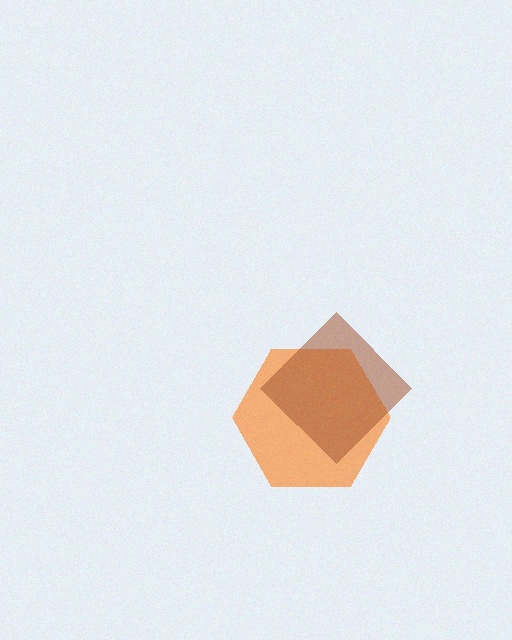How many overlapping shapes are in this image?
There are 2 overlapping shapes in the image.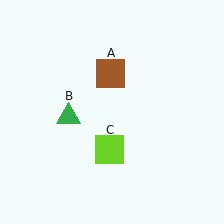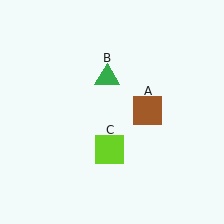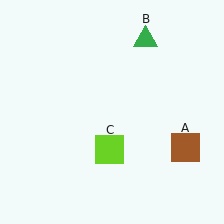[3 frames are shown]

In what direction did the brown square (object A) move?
The brown square (object A) moved down and to the right.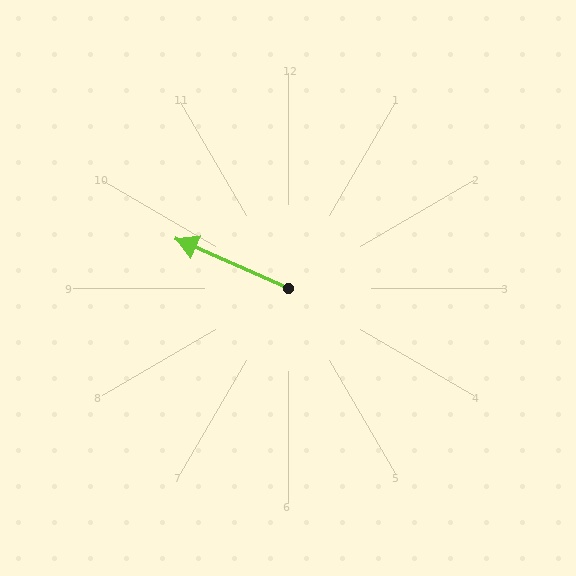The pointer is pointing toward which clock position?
Roughly 10 o'clock.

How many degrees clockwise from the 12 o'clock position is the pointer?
Approximately 294 degrees.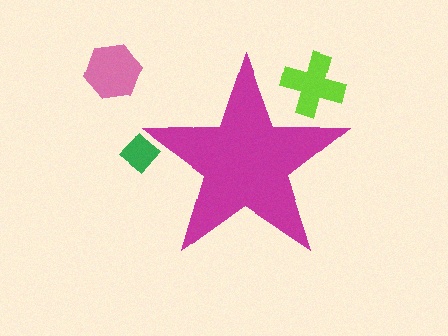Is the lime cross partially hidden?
Yes, the lime cross is partially hidden behind the magenta star.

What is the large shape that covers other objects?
A magenta star.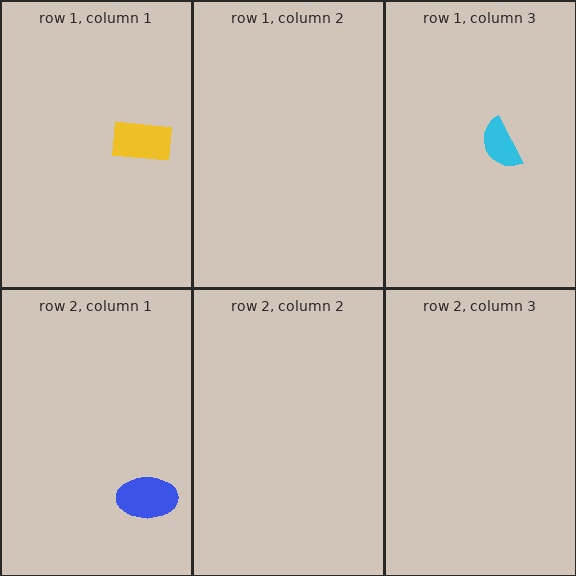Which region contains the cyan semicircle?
The row 1, column 3 region.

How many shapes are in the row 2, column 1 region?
1.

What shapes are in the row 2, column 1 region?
The blue ellipse.